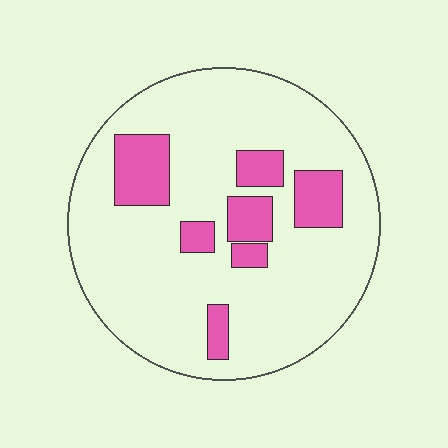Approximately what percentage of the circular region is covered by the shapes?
Approximately 20%.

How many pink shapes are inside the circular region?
7.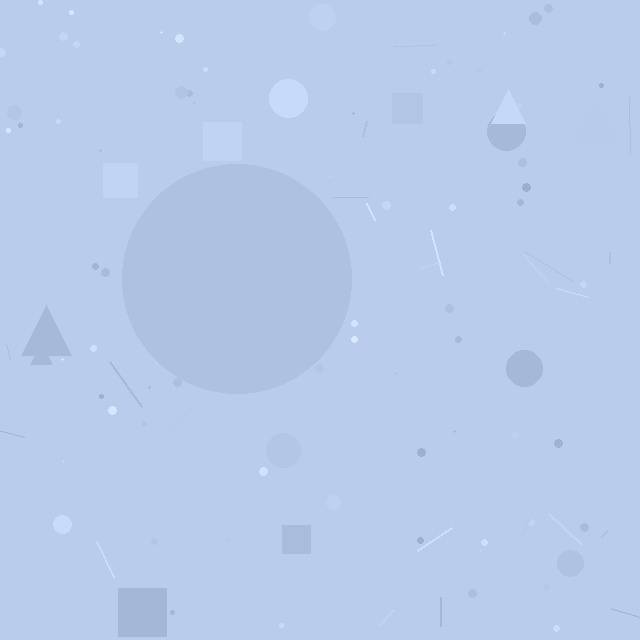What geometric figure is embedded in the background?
A circle is embedded in the background.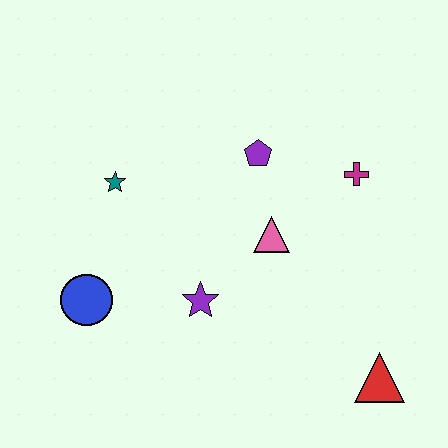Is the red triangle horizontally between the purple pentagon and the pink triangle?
No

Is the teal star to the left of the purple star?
Yes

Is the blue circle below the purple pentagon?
Yes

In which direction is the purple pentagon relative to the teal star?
The purple pentagon is to the right of the teal star.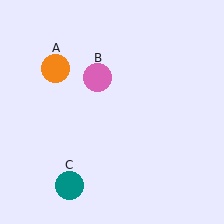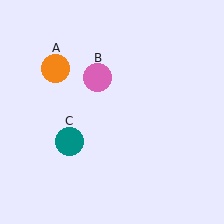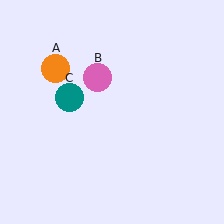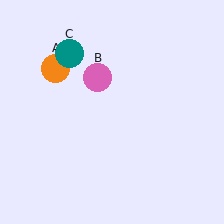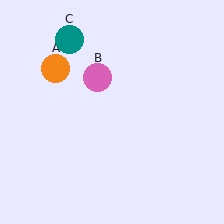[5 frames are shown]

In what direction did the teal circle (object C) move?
The teal circle (object C) moved up.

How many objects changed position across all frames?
1 object changed position: teal circle (object C).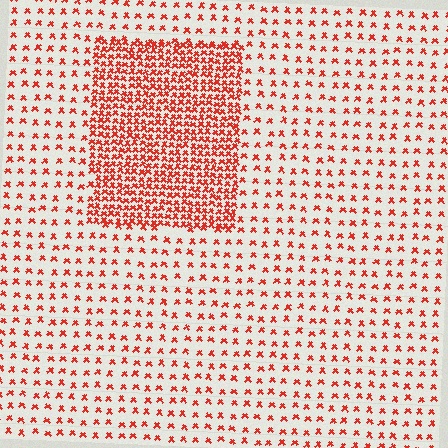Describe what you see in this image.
The image contains small red elements arranged at two different densities. A rectangle-shaped region is visible where the elements are more densely packed than the surrounding area.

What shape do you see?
I see a rectangle.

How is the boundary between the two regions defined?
The boundary is defined by a change in element density (approximately 3.0x ratio). All elements are the same color, size, and shape.